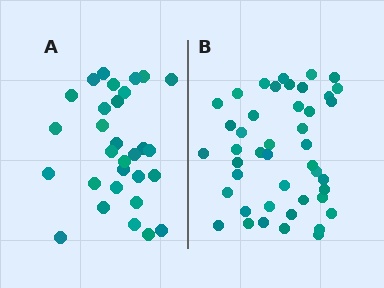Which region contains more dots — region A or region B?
Region B (the right region) has more dots.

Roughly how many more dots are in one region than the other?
Region B has approximately 15 more dots than region A.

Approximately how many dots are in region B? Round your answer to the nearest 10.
About 40 dots. (The exact count is 44, which rounds to 40.)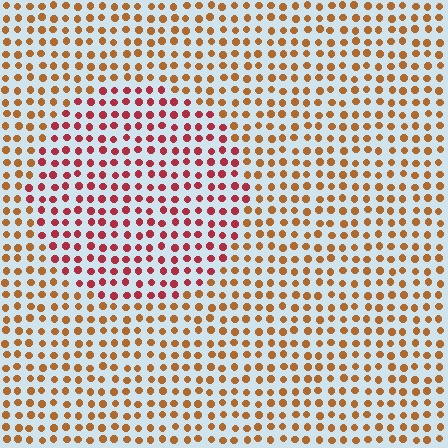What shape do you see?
I see a circle.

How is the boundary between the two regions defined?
The boundary is defined purely by a slight shift in hue (about 37 degrees). Spacing, size, and orientation are identical on both sides.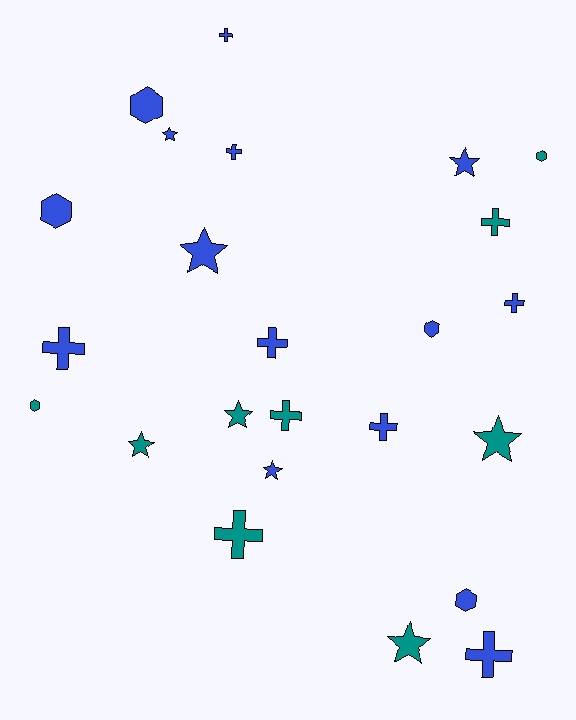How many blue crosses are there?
There are 7 blue crosses.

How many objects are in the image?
There are 24 objects.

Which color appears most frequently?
Blue, with 15 objects.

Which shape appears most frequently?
Cross, with 10 objects.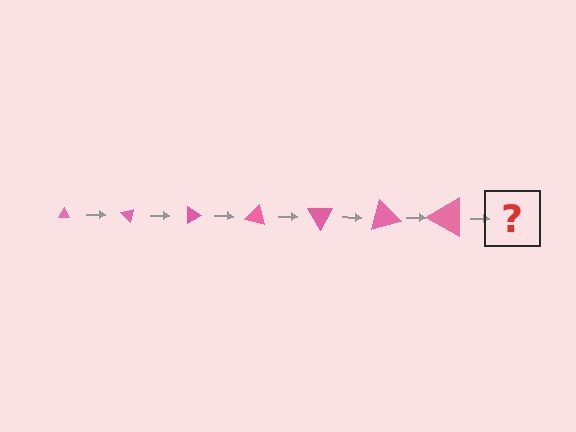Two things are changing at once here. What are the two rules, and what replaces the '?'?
The two rules are that the triangle grows larger each step and it rotates 45 degrees each step. The '?' should be a triangle, larger than the previous one and rotated 315 degrees from the start.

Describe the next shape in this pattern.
It should be a triangle, larger than the previous one and rotated 315 degrees from the start.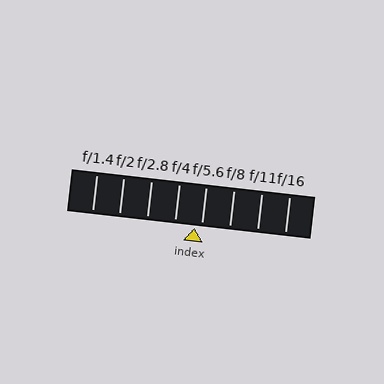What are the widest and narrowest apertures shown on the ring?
The widest aperture shown is f/1.4 and the narrowest is f/16.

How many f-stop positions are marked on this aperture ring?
There are 8 f-stop positions marked.